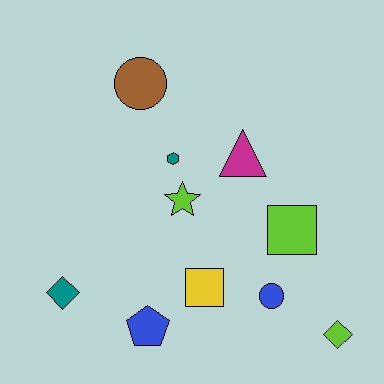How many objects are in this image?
There are 10 objects.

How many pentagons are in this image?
There is 1 pentagon.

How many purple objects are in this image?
There are no purple objects.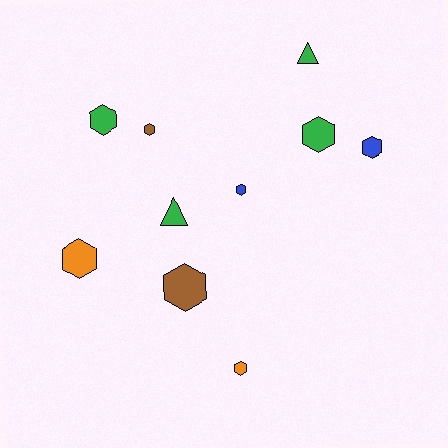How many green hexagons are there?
There are 2 green hexagons.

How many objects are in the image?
There are 10 objects.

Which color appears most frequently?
Green, with 4 objects.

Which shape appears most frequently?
Hexagon, with 8 objects.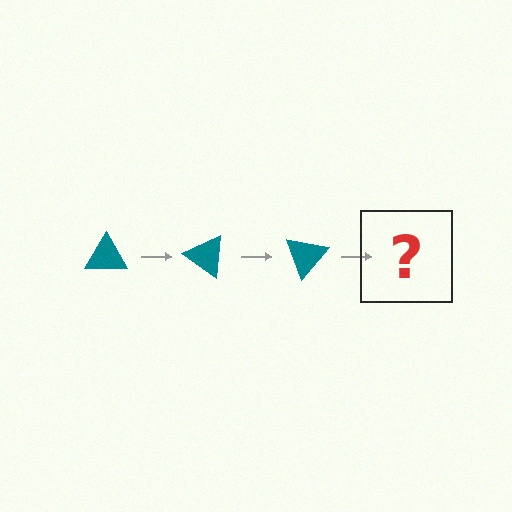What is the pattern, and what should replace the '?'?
The pattern is that the triangle rotates 35 degrees each step. The '?' should be a teal triangle rotated 105 degrees.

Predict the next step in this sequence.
The next step is a teal triangle rotated 105 degrees.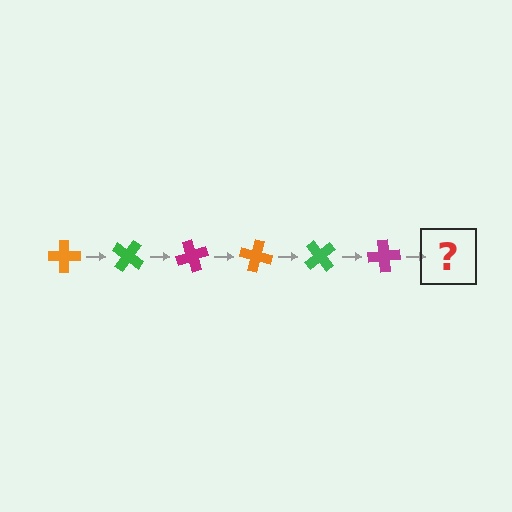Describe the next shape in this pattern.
It should be an orange cross, rotated 210 degrees from the start.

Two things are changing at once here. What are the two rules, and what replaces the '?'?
The two rules are that it rotates 35 degrees each step and the color cycles through orange, green, and magenta. The '?' should be an orange cross, rotated 210 degrees from the start.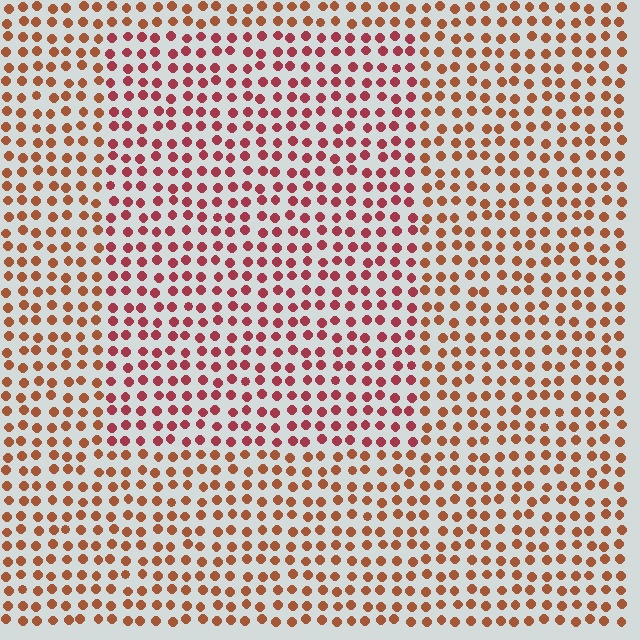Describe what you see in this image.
The image is filled with small brown elements in a uniform arrangement. A rectangle-shaped region is visible where the elements are tinted to a slightly different hue, forming a subtle color boundary.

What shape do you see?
I see a rectangle.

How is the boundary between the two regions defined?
The boundary is defined purely by a slight shift in hue (about 30 degrees). Spacing, size, and orientation are identical on both sides.